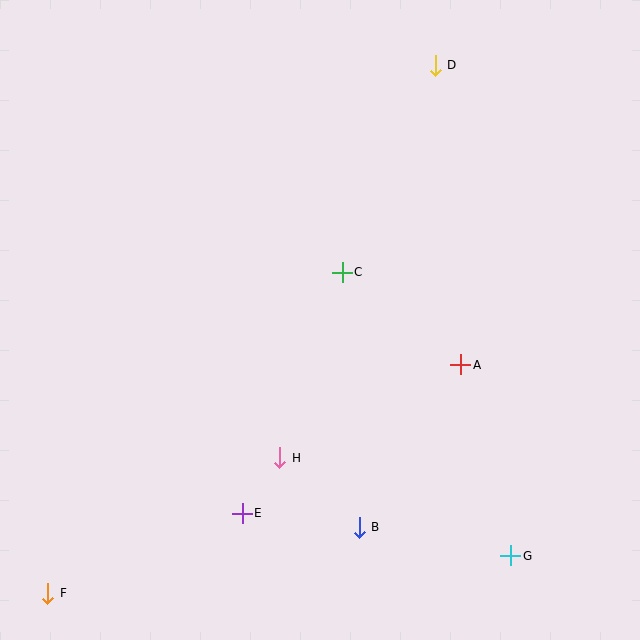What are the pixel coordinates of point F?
Point F is at (48, 593).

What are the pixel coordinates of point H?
Point H is at (280, 458).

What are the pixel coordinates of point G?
Point G is at (510, 556).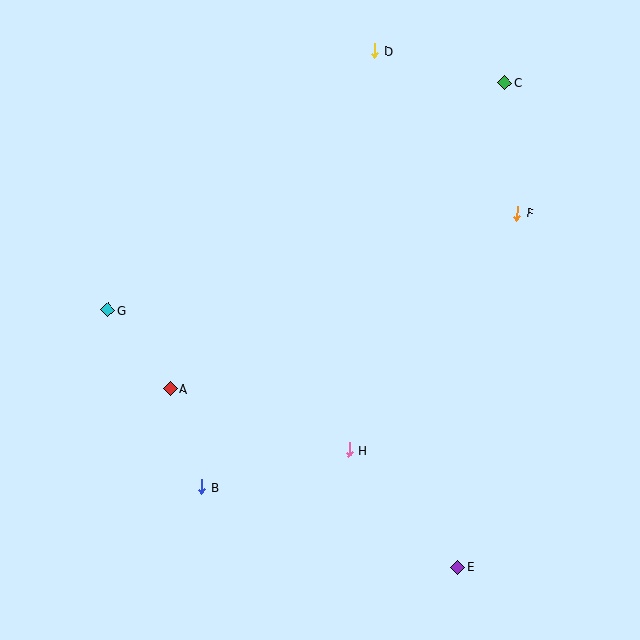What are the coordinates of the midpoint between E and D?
The midpoint between E and D is at (416, 309).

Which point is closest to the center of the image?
Point H at (349, 450) is closest to the center.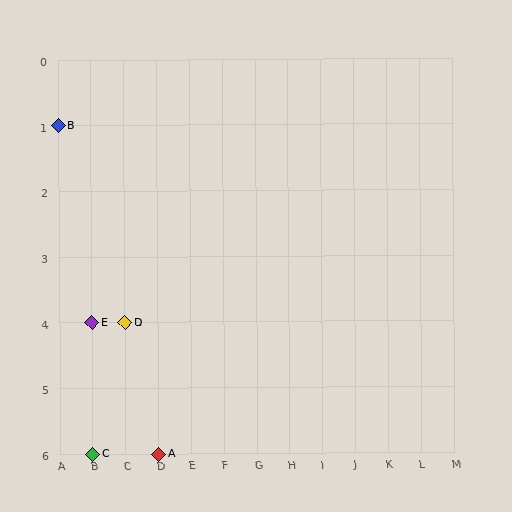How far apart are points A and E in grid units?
Points A and E are 2 columns and 2 rows apart (about 2.8 grid units diagonally).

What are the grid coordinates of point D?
Point D is at grid coordinates (C, 4).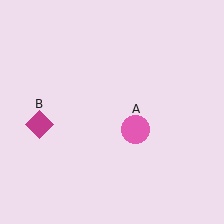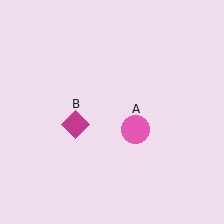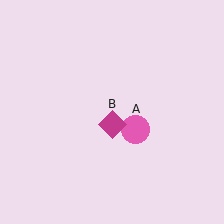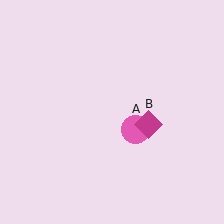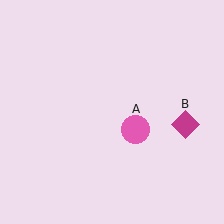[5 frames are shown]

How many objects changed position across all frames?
1 object changed position: magenta diamond (object B).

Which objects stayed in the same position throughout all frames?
Pink circle (object A) remained stationary.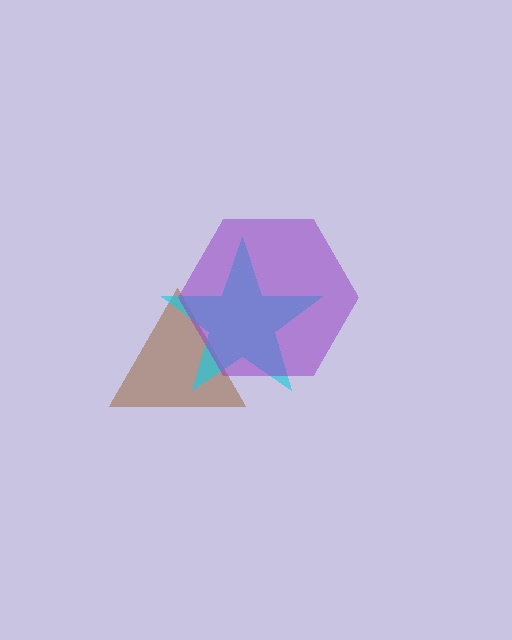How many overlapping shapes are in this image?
There are 3 overlapping shapes in the image.